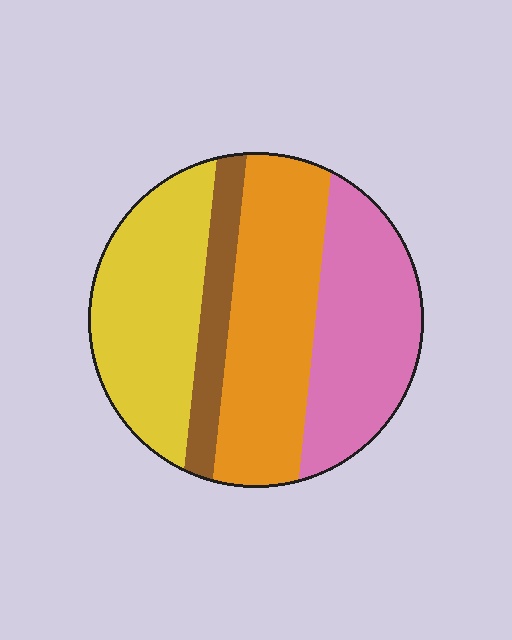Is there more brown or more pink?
Pink.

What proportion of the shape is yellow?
Yellow covers 29% of the shape.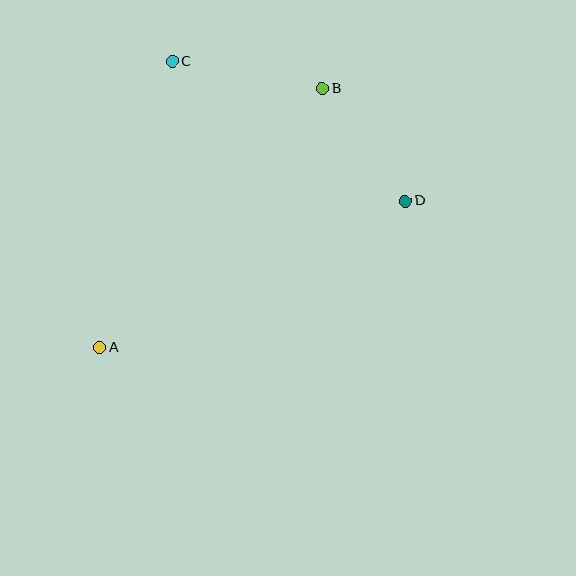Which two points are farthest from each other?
Points A and B are farthest from each other.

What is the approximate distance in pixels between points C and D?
The distance between C and D is approximately 271 pixels.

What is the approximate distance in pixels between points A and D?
The distance between A and D is approximately 339 pixels.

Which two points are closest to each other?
Points B and D are closest to each other.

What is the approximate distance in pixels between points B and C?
The distance between B and C is approximately 152 pixels.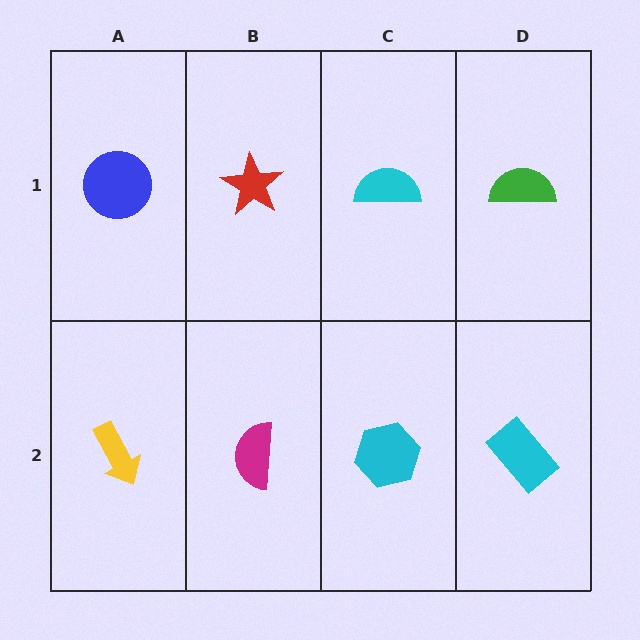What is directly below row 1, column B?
A magenta semicircle.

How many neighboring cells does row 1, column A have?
2.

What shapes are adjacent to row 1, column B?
A magenta semicircle (row 2, column B), a blue circle (row 1, column A), a cyan semicircle (row 1, column C).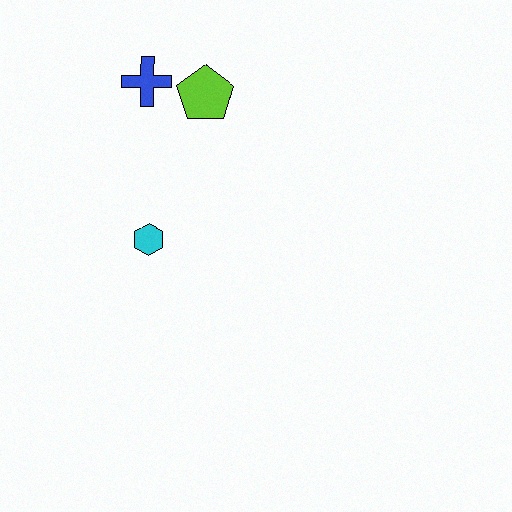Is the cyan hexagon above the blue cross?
No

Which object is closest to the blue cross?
The lime pentagon is closest to the blue cross.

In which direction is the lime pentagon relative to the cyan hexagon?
The lime pentagon is above the cyan hexagon.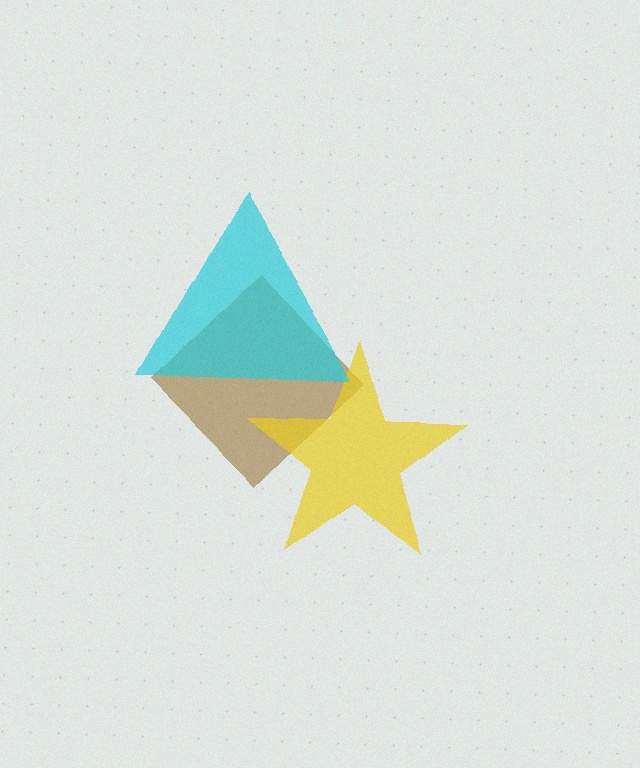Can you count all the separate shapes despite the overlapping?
Yes, there are 3 separate shapes.